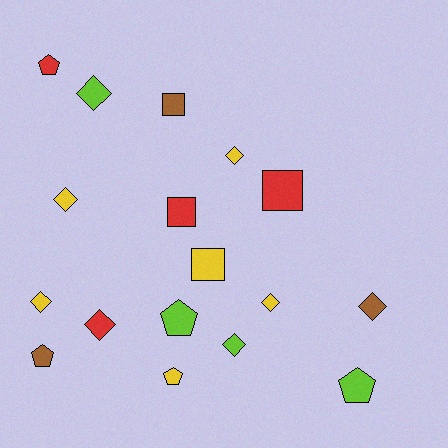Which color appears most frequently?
Yellow, with 6 objects.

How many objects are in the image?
There are 17 objects.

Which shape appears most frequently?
Diamond, with 8 objects.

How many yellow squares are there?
There is 1 yellow square.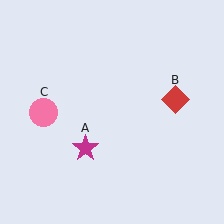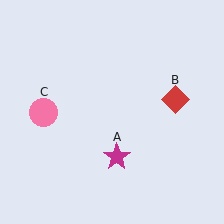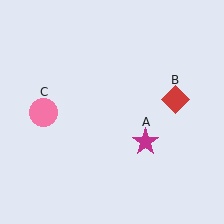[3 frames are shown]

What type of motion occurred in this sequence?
The magenta star (object A) rotated counterclockwise around the center of the scene.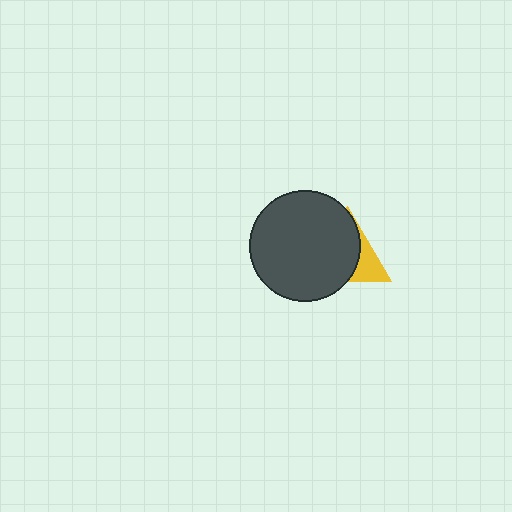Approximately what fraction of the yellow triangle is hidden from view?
Roughly 69% of the yellow triangle is hidden behind the dark gray circle.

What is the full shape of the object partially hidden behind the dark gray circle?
The partially hidden object is a yellow triangle.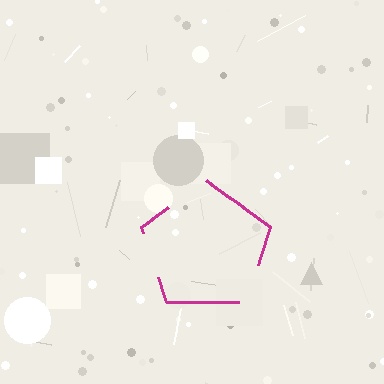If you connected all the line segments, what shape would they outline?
They would outline a pentagon.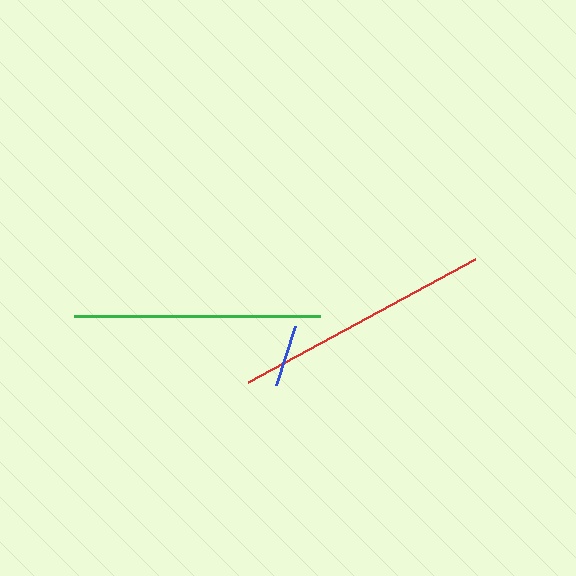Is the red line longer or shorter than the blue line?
The red line is longer than the blue line.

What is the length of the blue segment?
The blue segment is approximately 62 pixels long.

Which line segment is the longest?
The red line is the longest at approximately 258 pixels.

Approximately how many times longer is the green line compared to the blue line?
The green line is approximately 4.0 times the length of the blue line.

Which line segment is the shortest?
The blue line is the shortest at approximately 62 pixels.